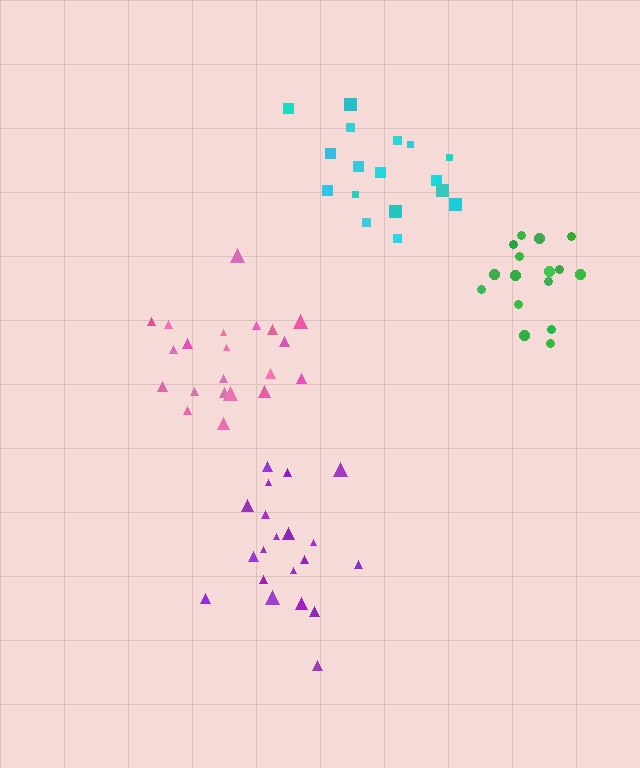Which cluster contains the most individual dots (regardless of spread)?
Pink (21).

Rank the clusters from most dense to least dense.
pink, green, purple, cyan.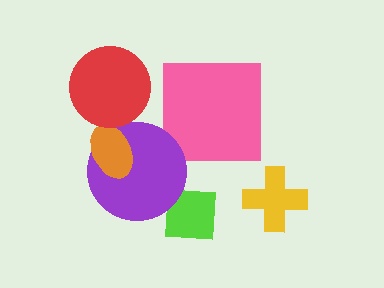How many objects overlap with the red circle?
0 objects overlap with the red circle.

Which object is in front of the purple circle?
The orange ellipse is in front of the purple circle.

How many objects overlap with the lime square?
1 object overlaps with the lime square.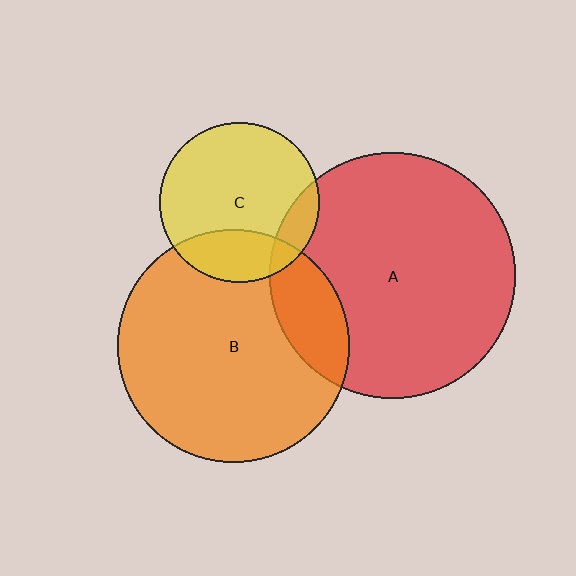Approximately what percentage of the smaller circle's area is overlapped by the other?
Approximately 15%.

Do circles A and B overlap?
Yes.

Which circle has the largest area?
Circle A (red).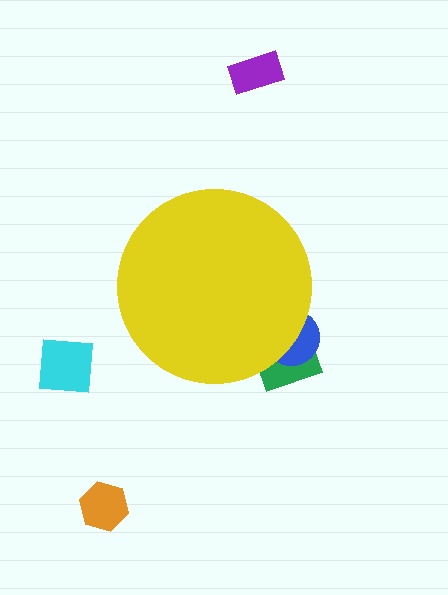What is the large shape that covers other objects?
A yellow circle.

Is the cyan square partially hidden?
No, the cyan square is fully visible.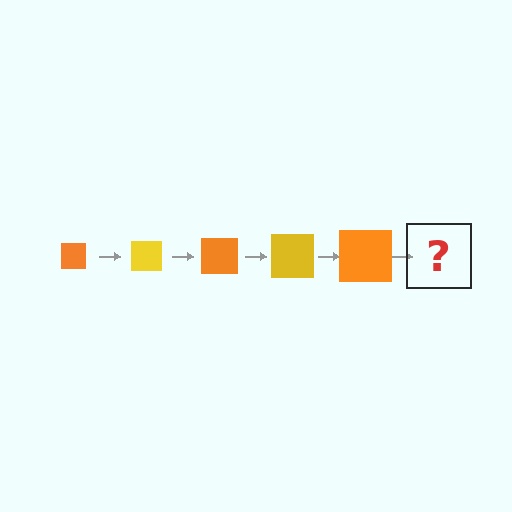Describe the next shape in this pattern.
It should be a yellow square, larger than the previous one.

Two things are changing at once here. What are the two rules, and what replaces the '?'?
The two rules are that the square grows larger each step and the color cycles through orange and yellow. The '?' should be a yellow square, larger than the previous one.